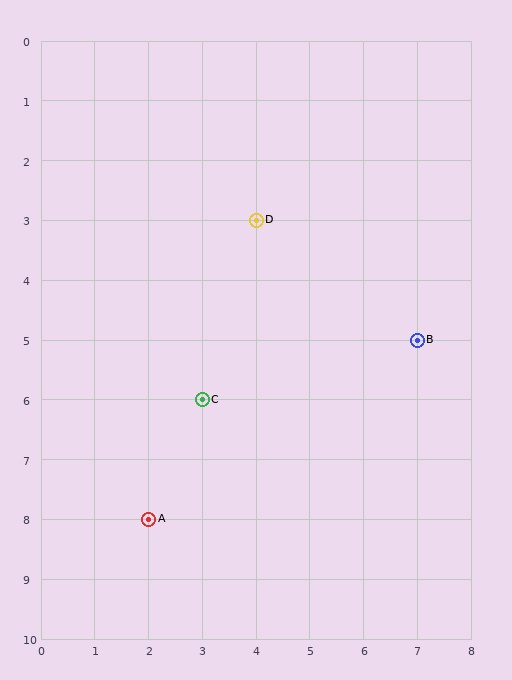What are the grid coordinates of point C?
Point C is at grid coordinates (3, 6).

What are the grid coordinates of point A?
Point A is at grid coordinates (2, 8).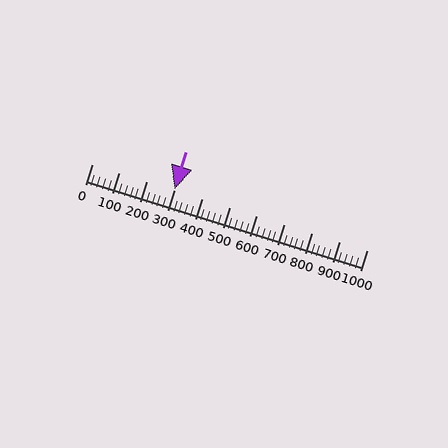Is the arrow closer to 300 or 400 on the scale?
The arrow is closer to 300.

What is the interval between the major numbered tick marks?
The major tick marks are spaced 100 units apart.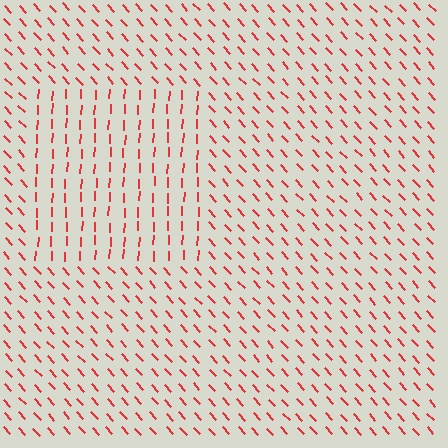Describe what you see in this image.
The image is filled with small red line segments. A rectangle region in the image has lines oriented differently from the surrounding lines, creating a visible texture boundary.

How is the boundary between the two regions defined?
The boundary is defined purely by a change in line orientation (approximately 45 degrees difference). All lines are the same color and thickness.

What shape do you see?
I see a rectangle.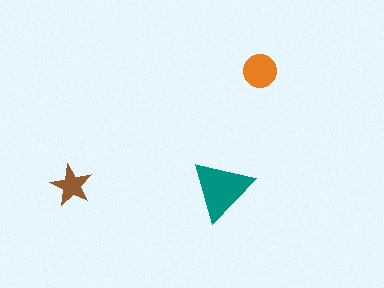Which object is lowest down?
The teal triangle is bottommost.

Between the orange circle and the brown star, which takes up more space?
The orange circle.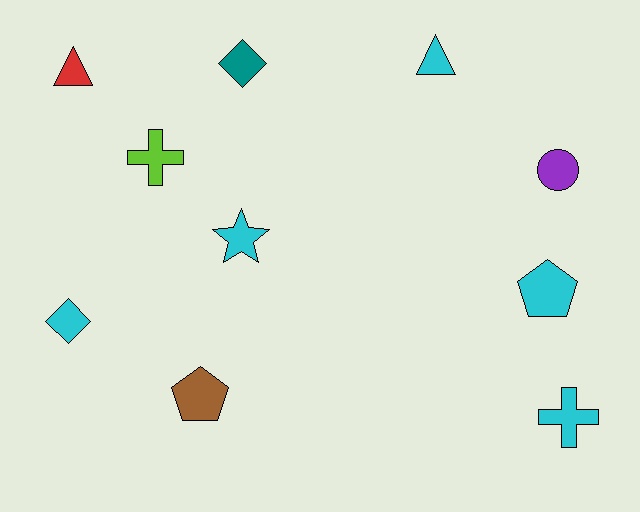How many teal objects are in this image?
There is 1 teal object.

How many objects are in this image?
There are 10 objects.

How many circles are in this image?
There is 1 circle.